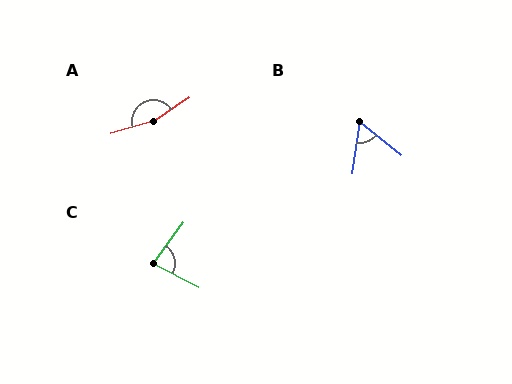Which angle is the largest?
A, at approximately 162 degrees.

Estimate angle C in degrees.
Approximately 81 degrees.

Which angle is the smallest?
B, at approximately 60 degrees.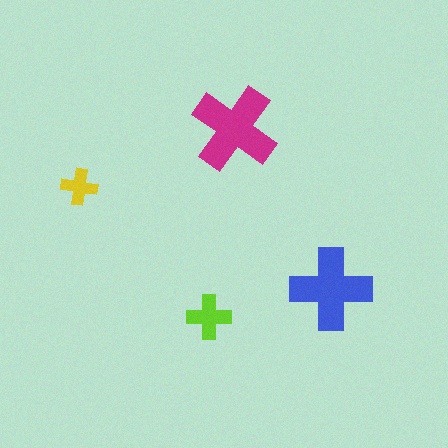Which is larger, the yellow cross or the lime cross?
The lime one.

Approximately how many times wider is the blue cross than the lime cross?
About 2 times wider.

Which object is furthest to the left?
The yellow cross is leftmost.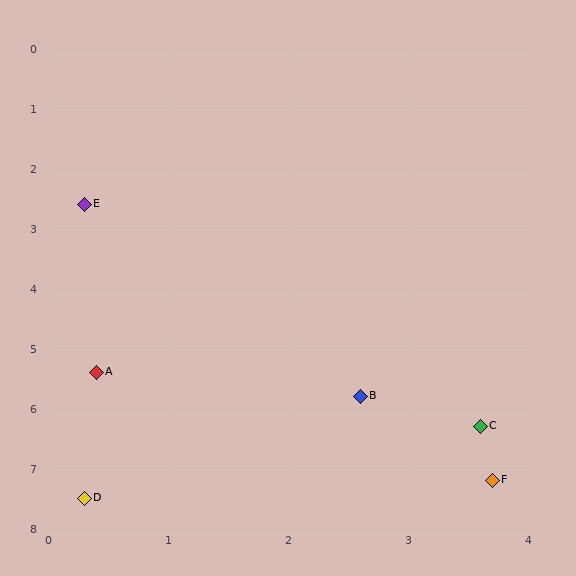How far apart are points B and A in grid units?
Points B and A are about 2.2 grid units apart.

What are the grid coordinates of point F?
Point F is at approximately (3.7, 7.2).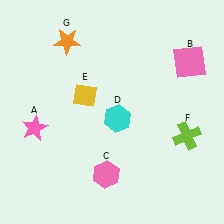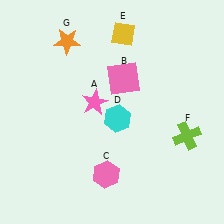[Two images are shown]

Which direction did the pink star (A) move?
The pink star (A) moved right.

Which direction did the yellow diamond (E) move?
The yellow diamond (E) moved up.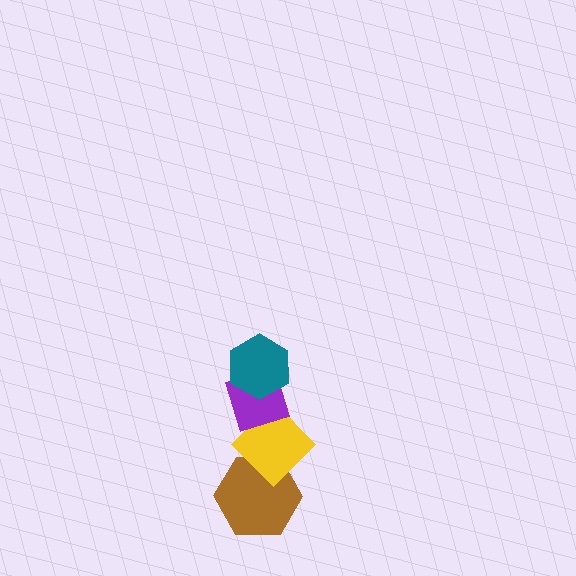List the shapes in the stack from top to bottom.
From top to bottom: the teal hexagon, the purple diamond, the yellow diamond, the brown hexagon.